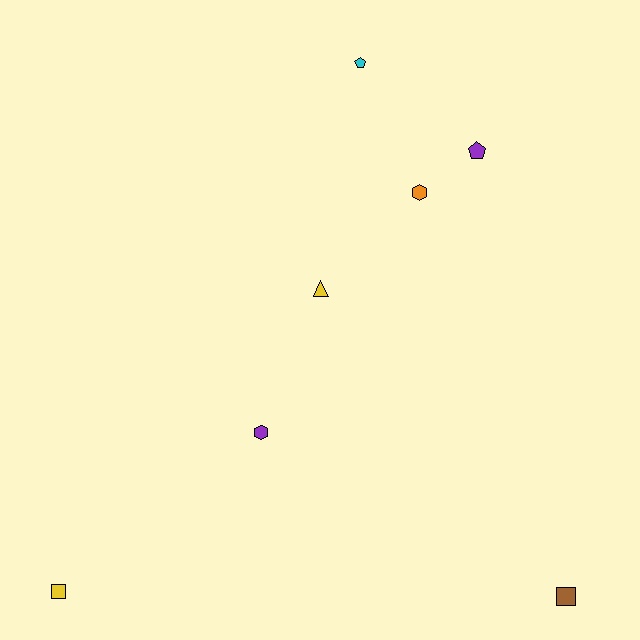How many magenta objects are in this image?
There are no magenta objects.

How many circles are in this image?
There are no circles.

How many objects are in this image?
There are 7 objects.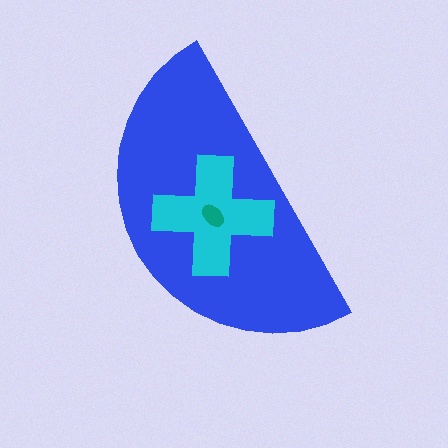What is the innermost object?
The teal ellipse.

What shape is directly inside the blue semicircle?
The cyan cross.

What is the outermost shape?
The blue semicircle.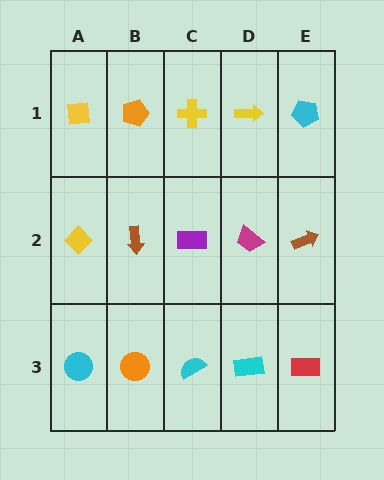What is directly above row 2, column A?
A yellow square.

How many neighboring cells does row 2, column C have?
4.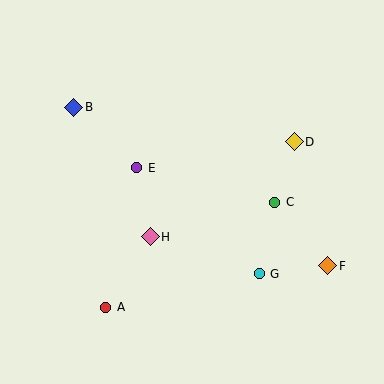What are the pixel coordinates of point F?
Point F is at (328, 266).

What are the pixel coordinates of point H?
Point H is at (150, 237).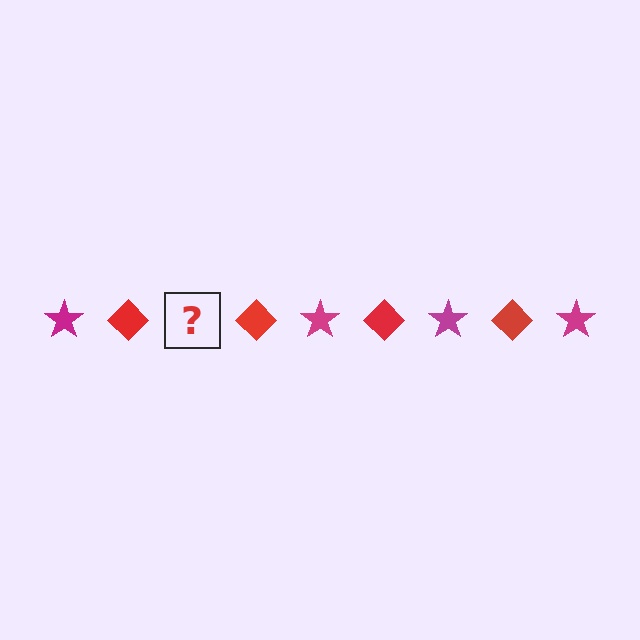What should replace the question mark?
The question mark should be replaced with a magenta star.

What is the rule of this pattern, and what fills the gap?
The rule is that the pattern alternates between magenta star and red diamond. The gap should be filled with a magenta star.